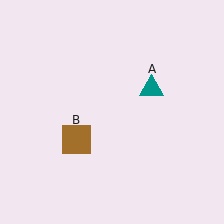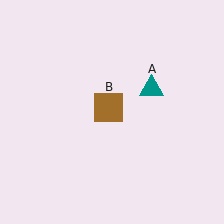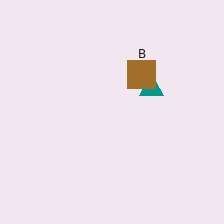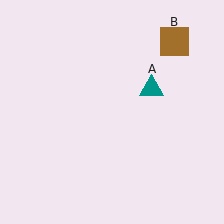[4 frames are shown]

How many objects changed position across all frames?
1 object changed position: brown square (object B).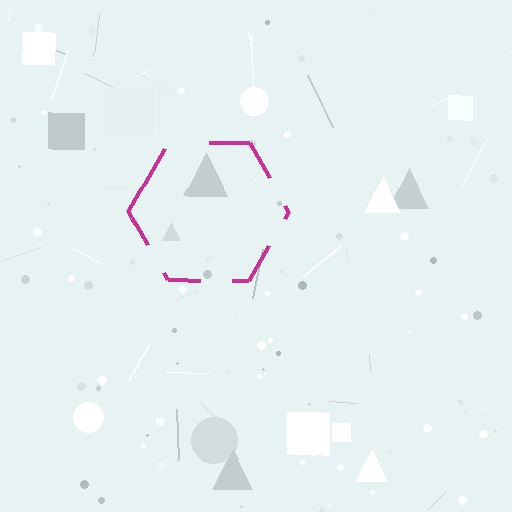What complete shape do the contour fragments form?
The contour fragments form a hexagon.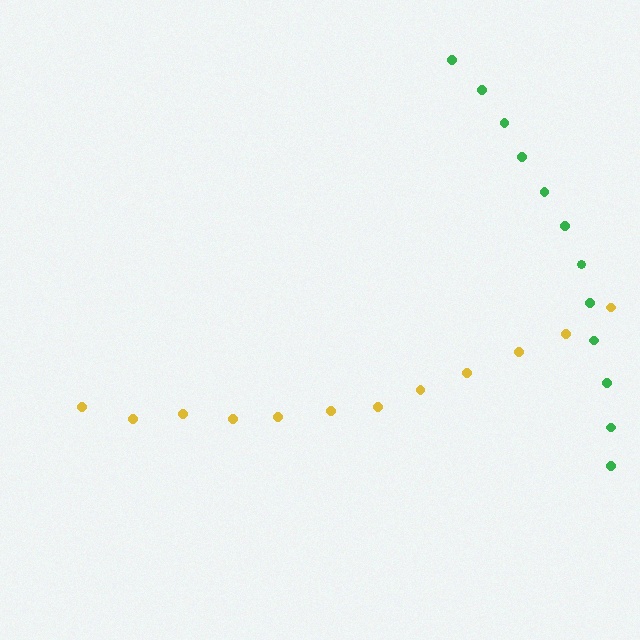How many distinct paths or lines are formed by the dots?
There are 2 distinct paths.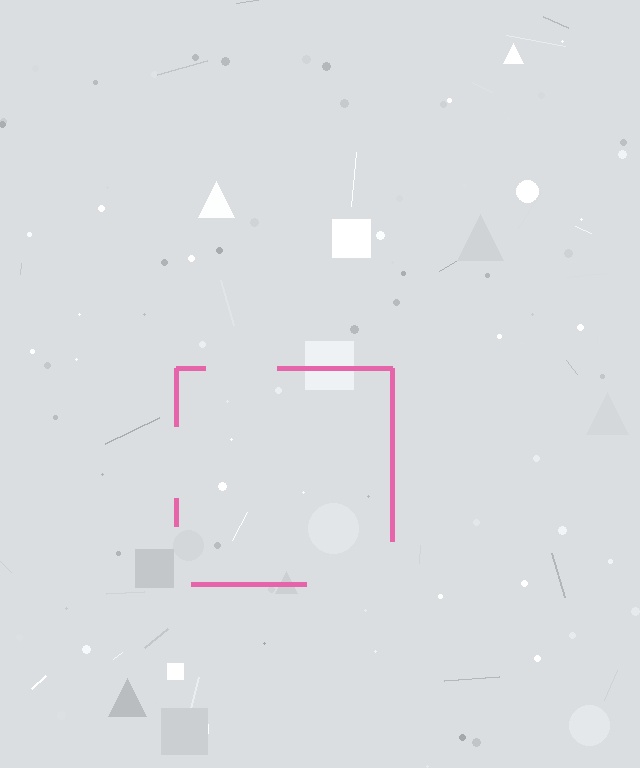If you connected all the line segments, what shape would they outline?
They would outline a square.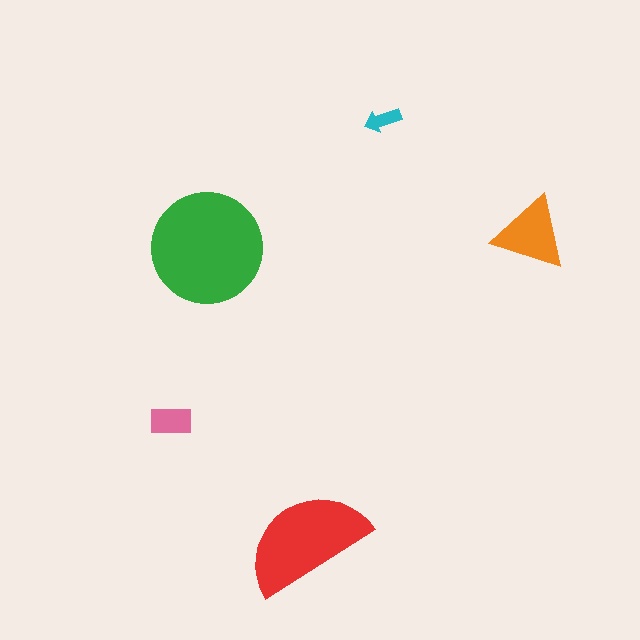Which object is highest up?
The cyan arrow is topmost.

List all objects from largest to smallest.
The green circle, the red semicircle, the orange triangle, the pink rectangle, the cyan arrow.